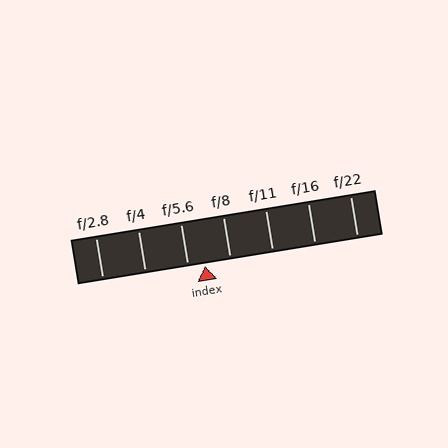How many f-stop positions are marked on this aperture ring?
There are 7 f-stop positions marked.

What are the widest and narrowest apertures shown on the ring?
The widest aperture shown is f/2.8 and the narrowest is f/22.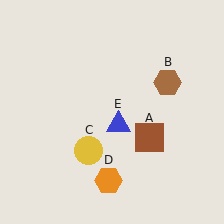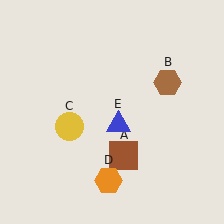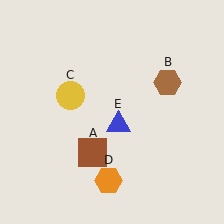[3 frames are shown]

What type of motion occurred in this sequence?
The brown square (object A), yellow circle (object C) rotated clockwise around the center of the scene.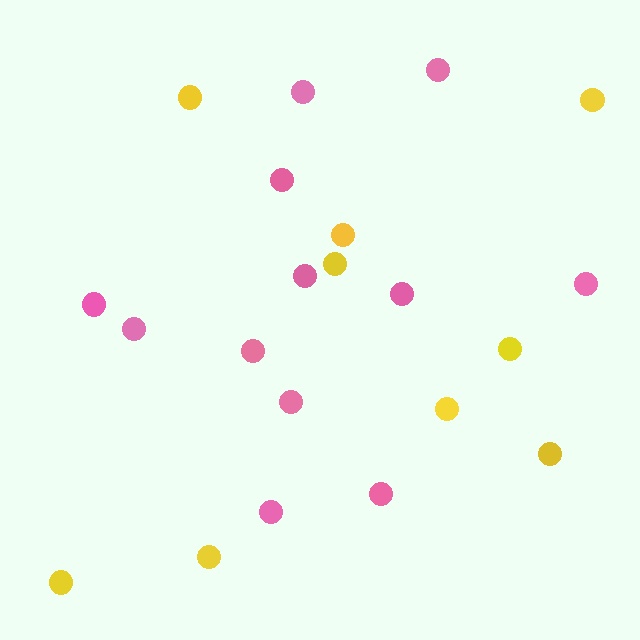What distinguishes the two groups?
There are 2 groups: one group of yellow circles (9) and one group of pink circles (12).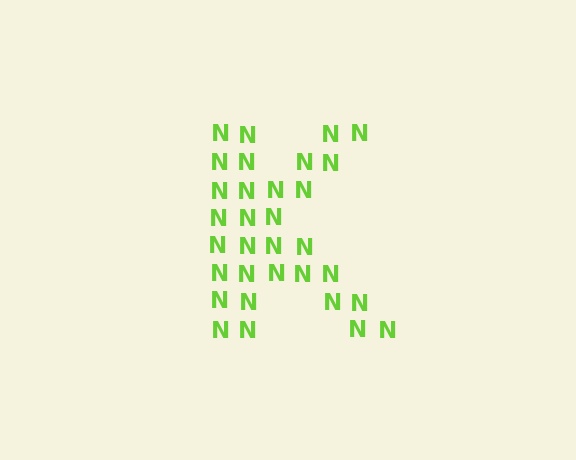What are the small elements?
The small elements are letter N's.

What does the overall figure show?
The overall figure shows the letter K.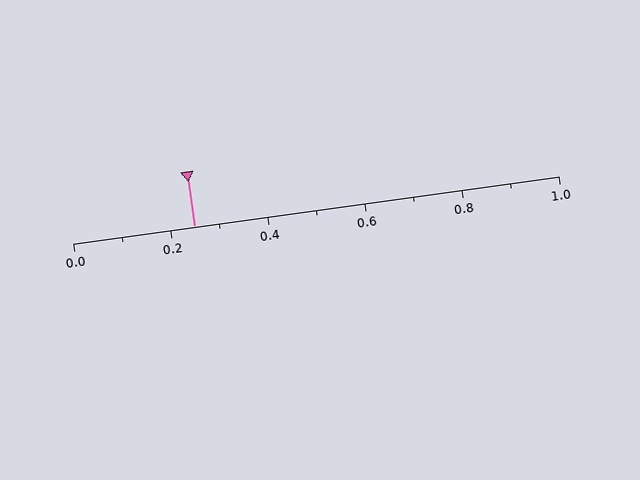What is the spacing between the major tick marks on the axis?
The major ticks are spaced 0.2 apart.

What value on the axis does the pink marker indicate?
The marker indicates approximately 0.25.